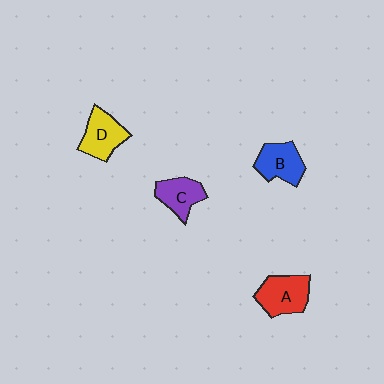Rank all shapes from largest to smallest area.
From largest to smallest: A (red), D (yellow), B (blue), C (purple).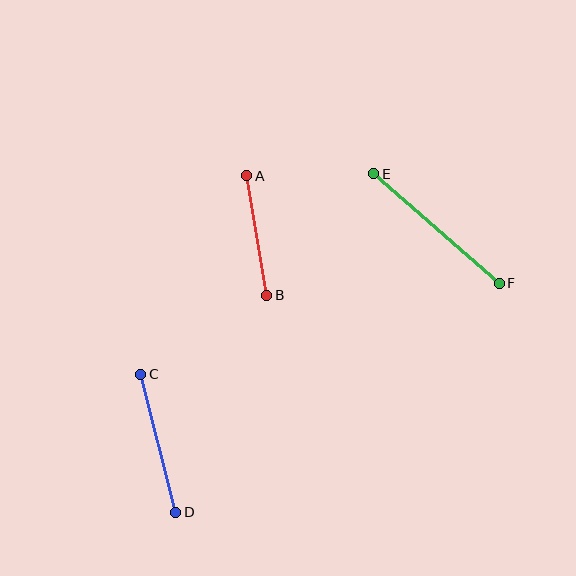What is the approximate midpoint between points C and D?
The midpoint is at approximately (158, 443) pixels.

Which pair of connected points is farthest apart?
Points E and F are farthest apart.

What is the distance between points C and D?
The distance is approximately 142 pixels.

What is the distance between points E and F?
The distance is approximately 166 pixels.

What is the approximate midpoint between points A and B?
The midpoint is at approximately (257, 235) pixels.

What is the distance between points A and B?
The distance is approximately 121 pixels.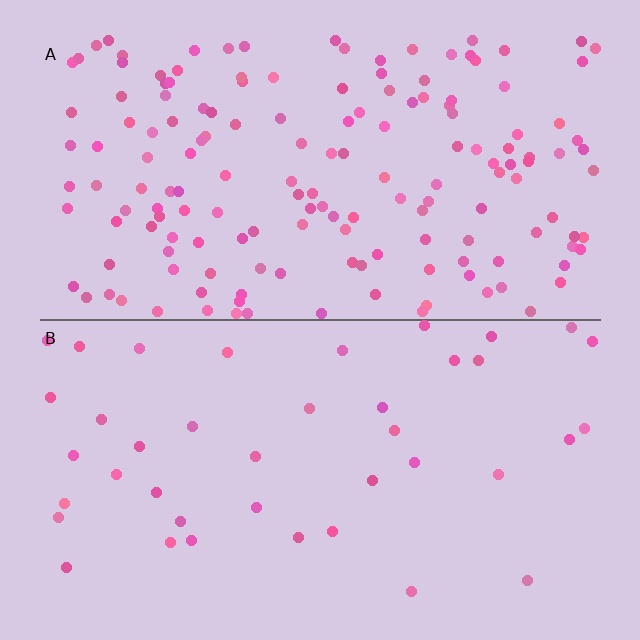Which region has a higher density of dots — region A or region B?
A (the top).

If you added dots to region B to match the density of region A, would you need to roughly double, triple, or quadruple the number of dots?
Approximately quadruple.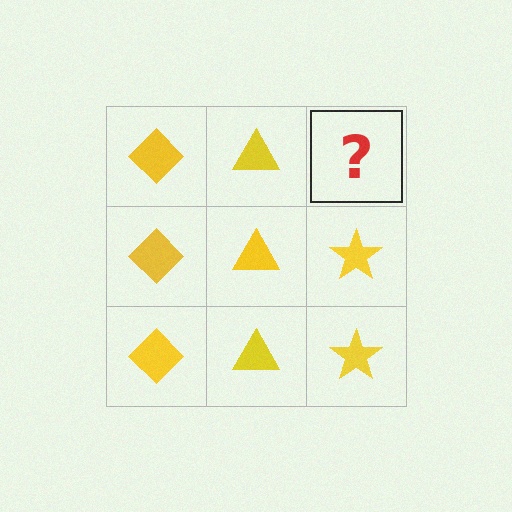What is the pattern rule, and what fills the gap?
The rule is that each column has a consistent shape. The gap should be filled with a yellow star.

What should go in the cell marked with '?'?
The missing cell should contain a yellow star.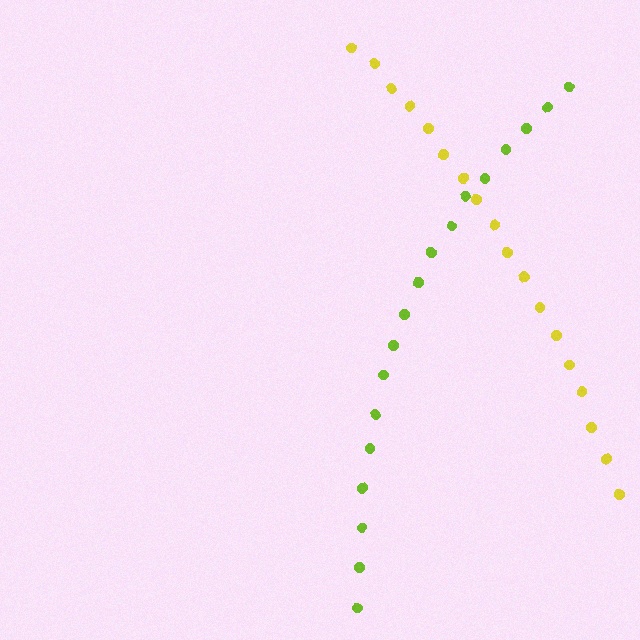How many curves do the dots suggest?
There are 2 distinct paths.